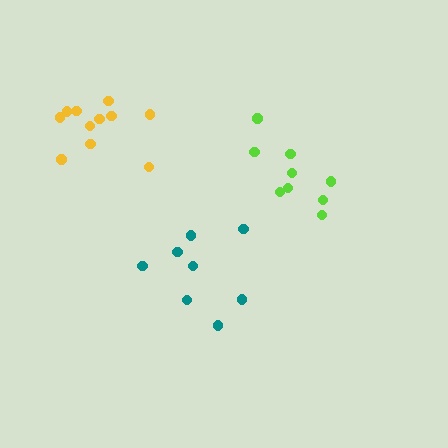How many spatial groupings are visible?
There are 3 spatial groupings.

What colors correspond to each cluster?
The clusters are colored: lime, yellow, teal.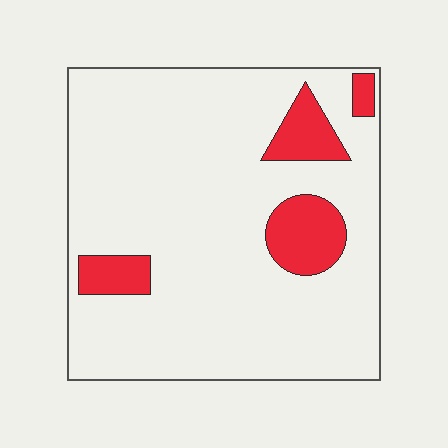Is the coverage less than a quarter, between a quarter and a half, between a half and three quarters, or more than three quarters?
Less than a quarter.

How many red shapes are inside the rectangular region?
4.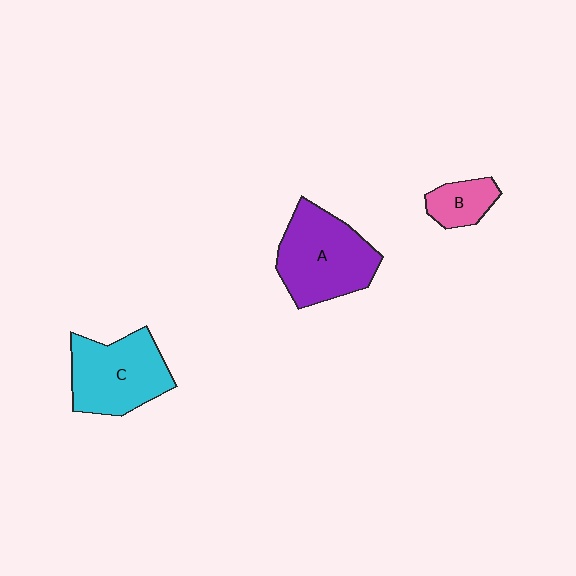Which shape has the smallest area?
Shape B (pink).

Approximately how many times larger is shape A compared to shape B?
Approximately 2.6 times.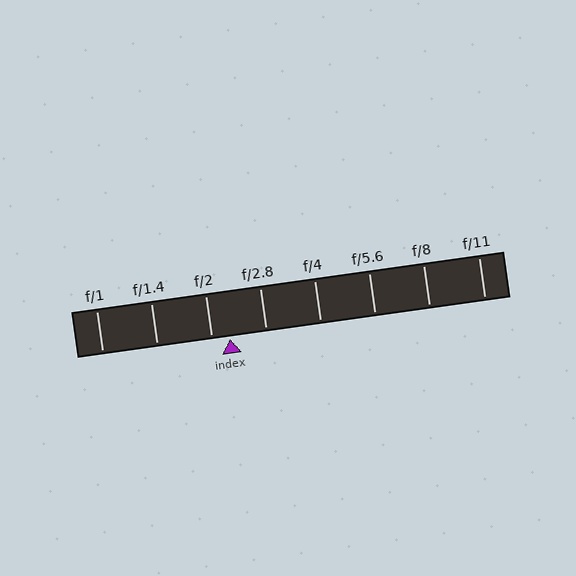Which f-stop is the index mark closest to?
The index mark is closest to f/2.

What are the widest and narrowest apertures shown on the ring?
The widest aperture shown is f/1 and the narrowest is f/11.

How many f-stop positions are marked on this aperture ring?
There are 8 f-stop positions marked.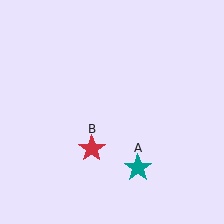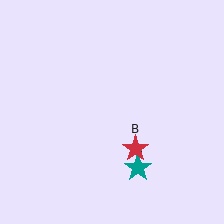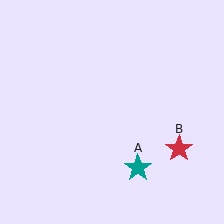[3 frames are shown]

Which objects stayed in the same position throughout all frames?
Teal star (object A) remained stationary.